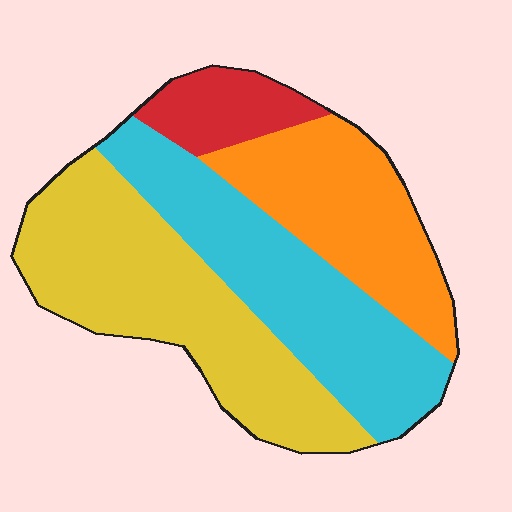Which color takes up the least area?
Red, at roughly 10%.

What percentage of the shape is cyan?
Cyan takes up about one third (1/3) of the shape.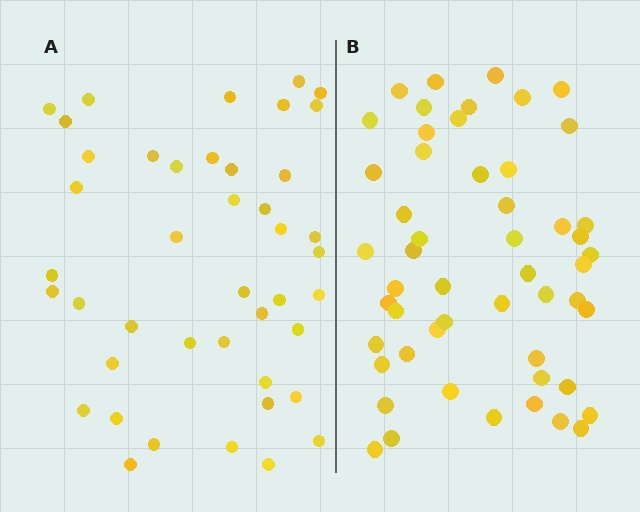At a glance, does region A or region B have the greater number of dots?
Region B (the right region) has more dots.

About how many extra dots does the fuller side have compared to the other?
Region B has roughly 8 or so more dots than region A.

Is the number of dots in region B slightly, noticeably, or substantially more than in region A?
Region B has only slightly more — the two regions are fairly close. The ratio is roughly 1.2 to 1.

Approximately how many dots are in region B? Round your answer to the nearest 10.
About 50 dots. (The exact count is 52, which rounds to 50.)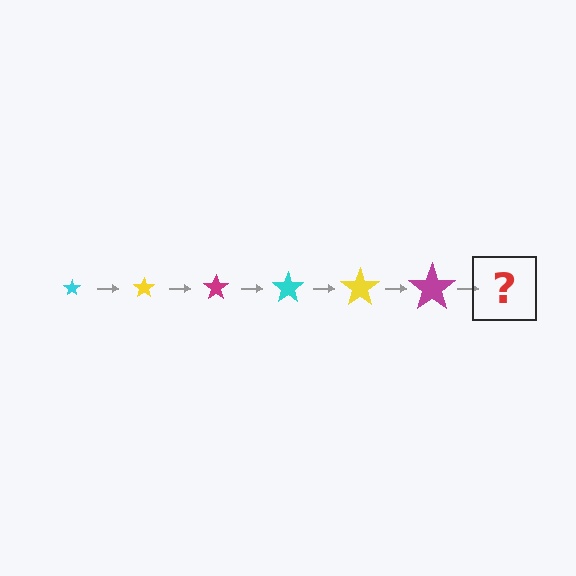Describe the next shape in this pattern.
It should be a cyan star, larger than the previous one.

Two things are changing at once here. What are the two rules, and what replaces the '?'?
The two rules are that the star grows larger each step and the color cycles through cyan, yellow, and magenta. The '?' should be a cyan star, larger than the previous one.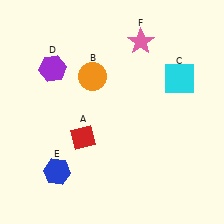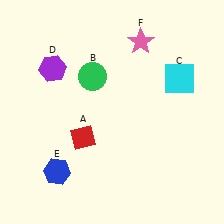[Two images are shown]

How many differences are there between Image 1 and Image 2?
There is 1 difference between the two images.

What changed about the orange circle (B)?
In Image 1, B is orange. In Image 2, it changed to green.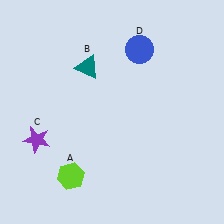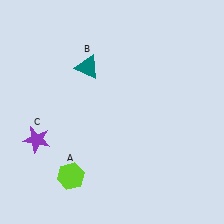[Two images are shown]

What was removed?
The blue circle (D) was removed in Image 2.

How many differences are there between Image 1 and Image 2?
There is 1 difference between the two images.